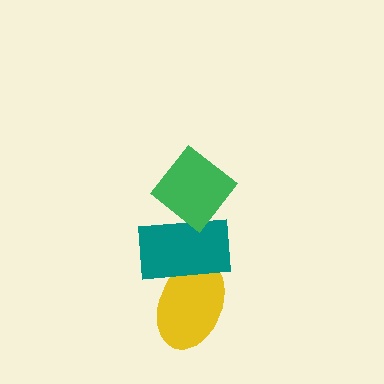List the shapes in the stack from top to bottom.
From top to bottom: the green diamond, the teal rectangle, the yellow ellipse.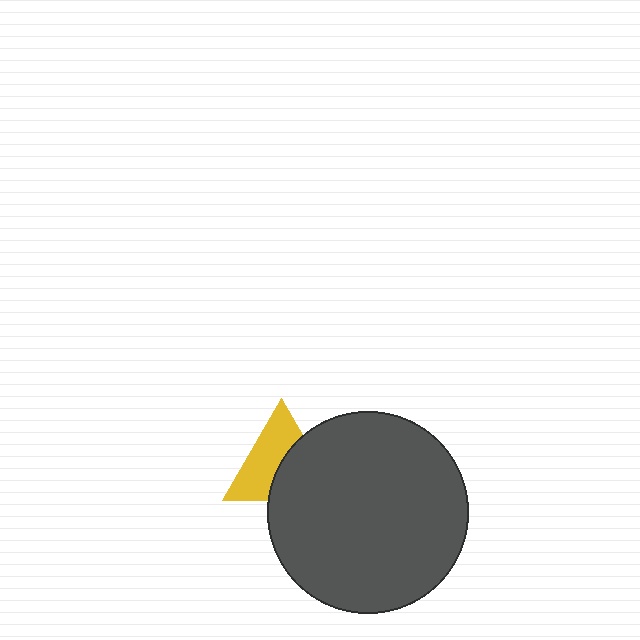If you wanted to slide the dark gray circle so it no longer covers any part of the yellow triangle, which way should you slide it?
Slide it right — that is the most direct way to separate the two shapes.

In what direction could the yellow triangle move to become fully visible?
The yellow triangle could move left. That would shift it out from behind the dark gray circle entirely.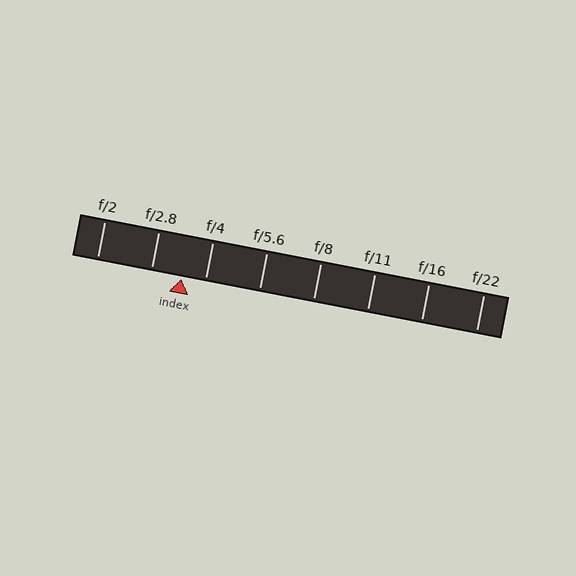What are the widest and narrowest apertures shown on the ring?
The widest aperture shown is f/2 and the narrowest is f/22.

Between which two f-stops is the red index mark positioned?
The index mark is between f/2.8 and f/4.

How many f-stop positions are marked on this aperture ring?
There are 8 f-stop positions marked.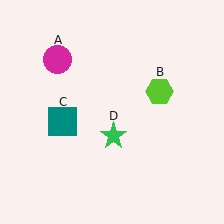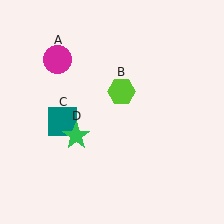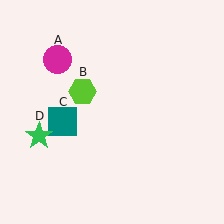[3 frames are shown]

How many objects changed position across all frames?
2 objects changed position: lime hexagon (object B), green star (object D).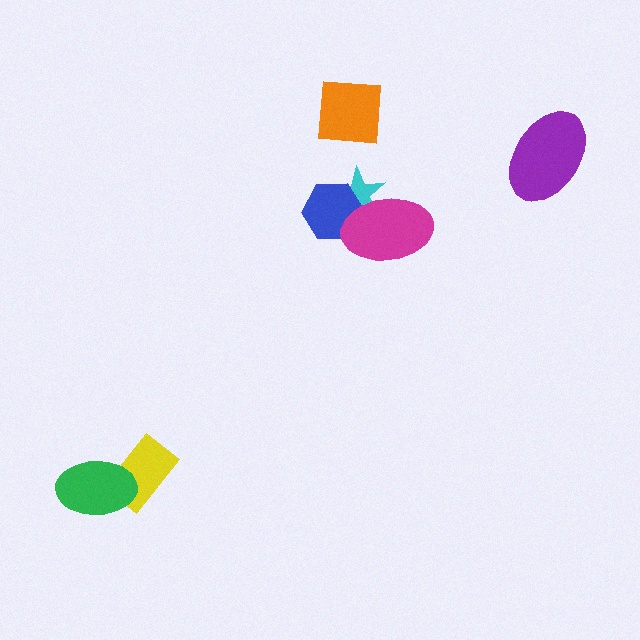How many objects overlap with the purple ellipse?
0 objects overlap with the purple ellipse.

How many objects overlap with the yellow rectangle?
1 object overlaps with the yellow rectangle.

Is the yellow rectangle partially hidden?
Yes, it is partially covered by another shape.